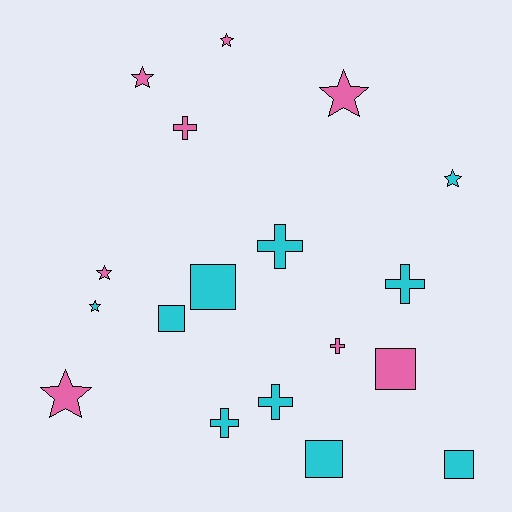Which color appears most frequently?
Cyan, with 10 objects.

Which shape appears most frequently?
Star, with 7 objects.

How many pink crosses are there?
There are 2 pink crosses.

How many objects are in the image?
There are 18 objects.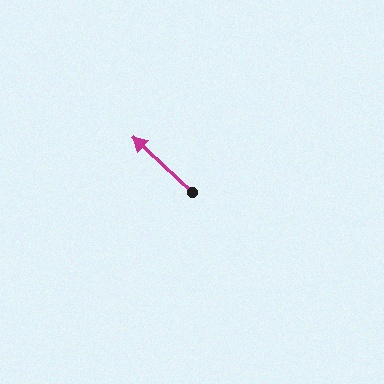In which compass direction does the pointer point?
Northwest.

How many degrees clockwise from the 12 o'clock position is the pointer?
Approximately 313 degrees.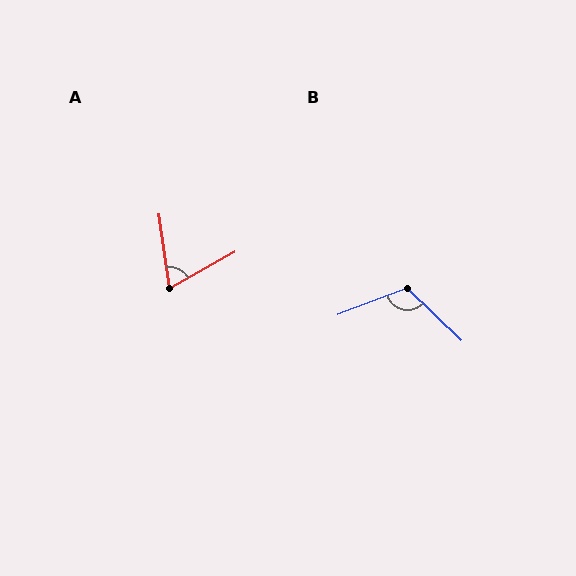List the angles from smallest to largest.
A (69°), B (115°).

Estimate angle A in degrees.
Approximately 69 degrees.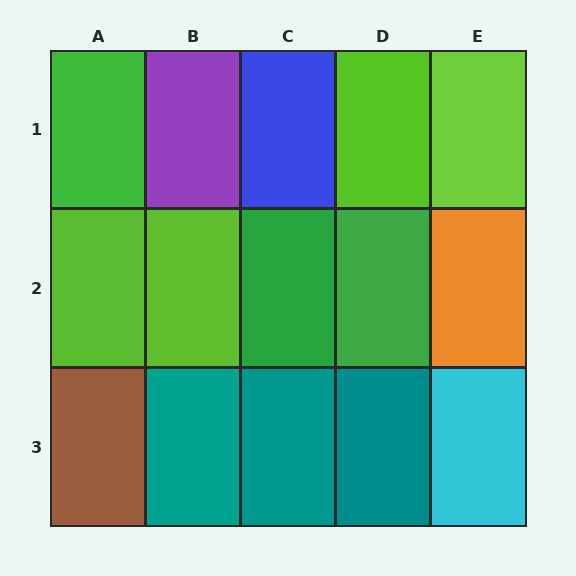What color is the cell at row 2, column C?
Green.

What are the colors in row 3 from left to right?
Brown, teal, teal, teal, cyan.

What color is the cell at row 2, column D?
Green.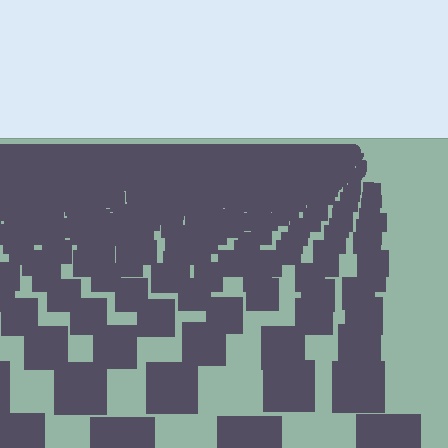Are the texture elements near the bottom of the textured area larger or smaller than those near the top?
Larger. Near the bottom, elements are closer to the viewer and appear at a bigger on-screen size.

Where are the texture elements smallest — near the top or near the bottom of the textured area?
Near the top.